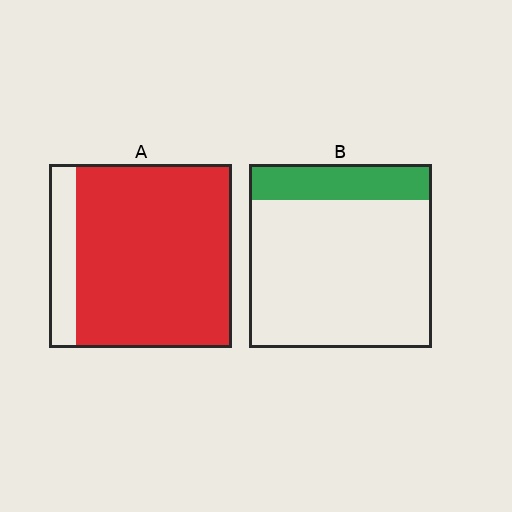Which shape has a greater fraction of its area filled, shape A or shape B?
Shape A.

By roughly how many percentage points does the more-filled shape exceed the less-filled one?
By roughly 65 percentage points (A over B).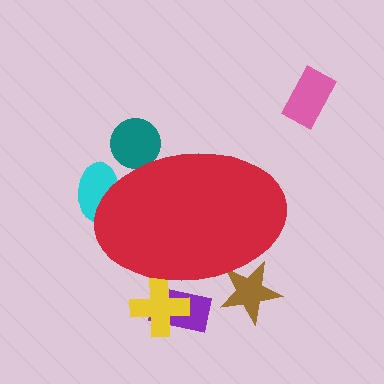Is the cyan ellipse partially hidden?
Yes, the cyan ellipse is partially hidden behind the red ellipse.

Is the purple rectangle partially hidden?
Yes, the purple rectangle is partially hidden behind the red ellipse.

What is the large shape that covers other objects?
A red ellipse.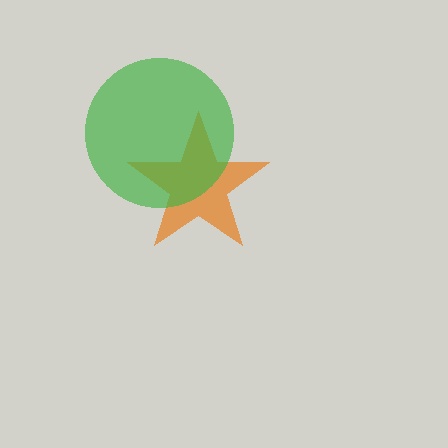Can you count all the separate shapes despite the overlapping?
Yes, there are 2 separate shapes.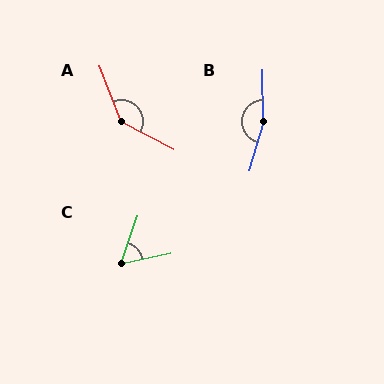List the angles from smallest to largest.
C (59°), A (138°), B (163°).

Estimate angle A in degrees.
Approximately 138 degrees.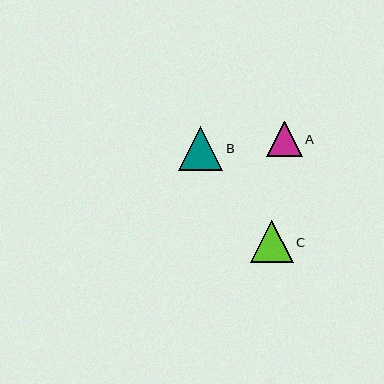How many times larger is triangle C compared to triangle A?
Triangle C is approximately 1.2 times the size of triangle A.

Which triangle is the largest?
Triangle B is the largest with a size of approximately 44 pixels.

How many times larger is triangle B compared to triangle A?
Triangle B is approximately 1.3 times the size of triangle A.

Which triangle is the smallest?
Triangle A is the smallest with a size of approximately 36 pixels.